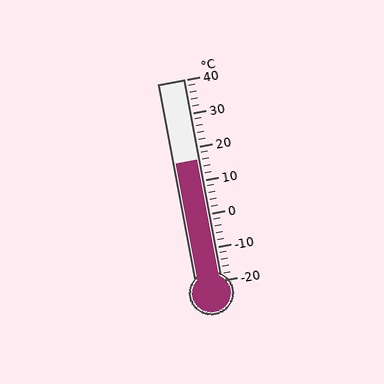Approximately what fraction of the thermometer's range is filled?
The thermometer is filled to approximately 60% of its range.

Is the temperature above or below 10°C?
The temperature is above 10°C.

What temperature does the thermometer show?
The thermometer shows approximately 16°C.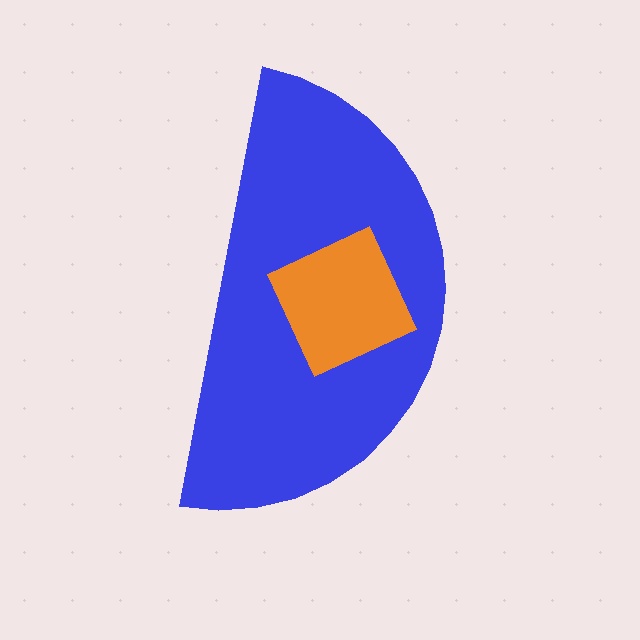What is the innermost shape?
The orange square.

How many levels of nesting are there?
2.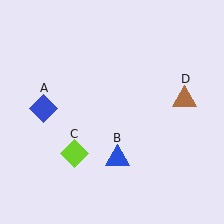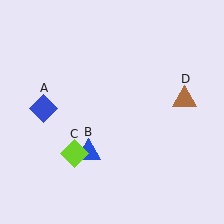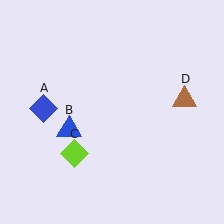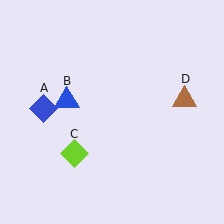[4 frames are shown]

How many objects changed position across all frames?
1 object changed position: blue triangle (object B).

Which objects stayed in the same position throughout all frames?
Blue diamond (object A) and lime diamond (object C) and brown triangle (object D) remained stationary.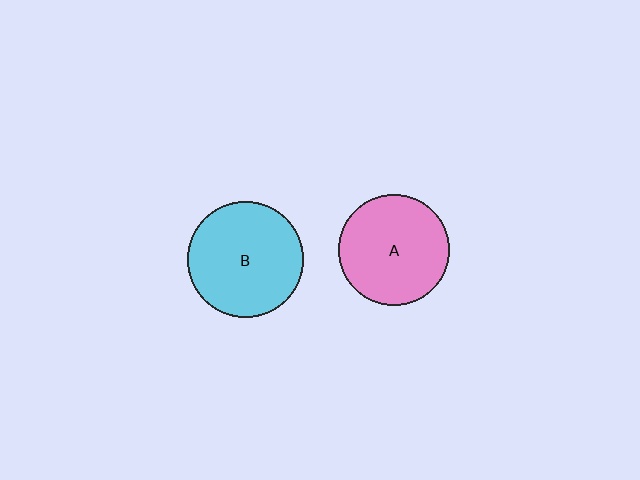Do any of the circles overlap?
No, none of the circles overlap.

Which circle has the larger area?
Circle B (cyan).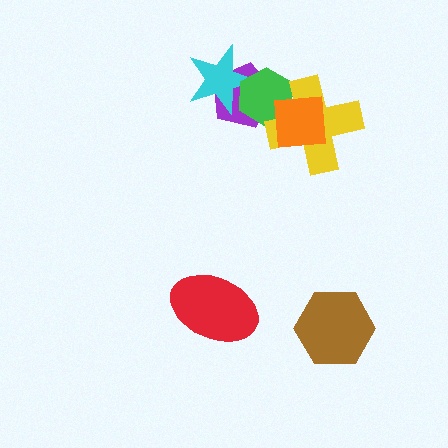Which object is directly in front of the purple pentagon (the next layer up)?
The cyan star is directly in front of the purple pentagon.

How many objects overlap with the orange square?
2 objects overlap with the orange square.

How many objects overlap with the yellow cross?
2 objects overlap with the yellow cross.